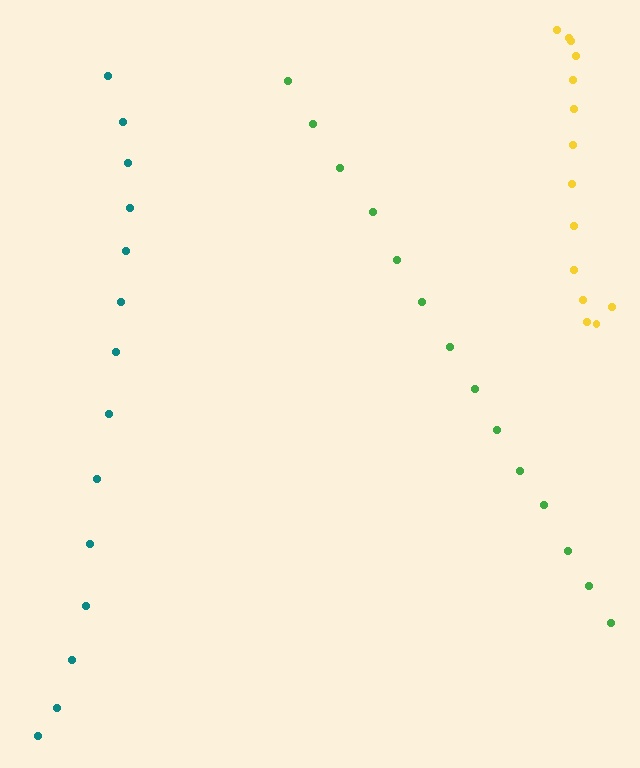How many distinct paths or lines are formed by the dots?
There are 3 distinct paths.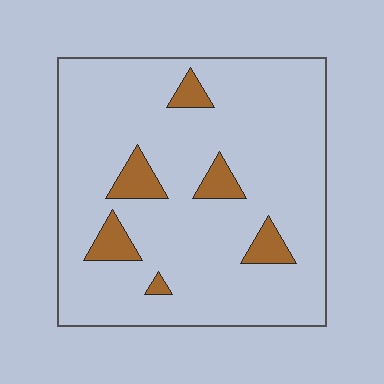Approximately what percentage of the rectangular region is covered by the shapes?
Approximately 10%.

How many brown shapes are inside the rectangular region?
6.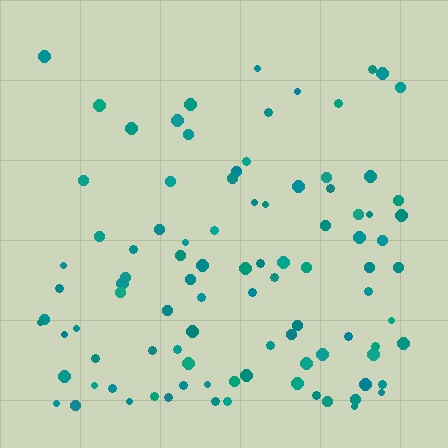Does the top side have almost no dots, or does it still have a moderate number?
Still a moderate number, just noticeably fewer than the bottom.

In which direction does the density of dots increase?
From top to bottom, with the bottom side densest.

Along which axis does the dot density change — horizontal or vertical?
Vertical.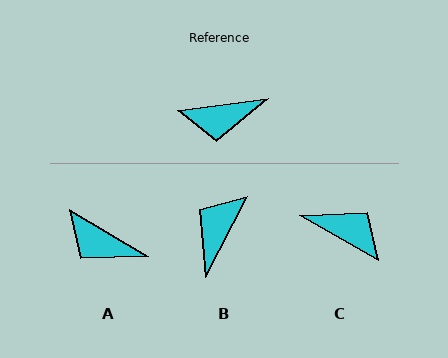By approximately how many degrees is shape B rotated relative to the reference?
Approximately 125 degrees clockwise.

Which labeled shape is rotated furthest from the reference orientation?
C, about 143 degrees away.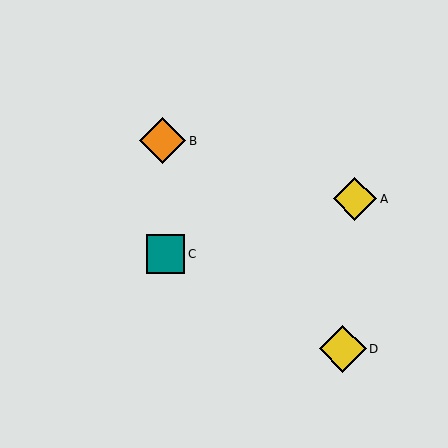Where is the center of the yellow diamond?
The center of the yellow diamond is at (355, 199).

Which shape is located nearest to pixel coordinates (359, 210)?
The yellow diamond (labeled A) at (355, 199) is nearest to that location.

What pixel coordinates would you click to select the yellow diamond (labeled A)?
Click at (355, 199) to select the yellow diamond A.